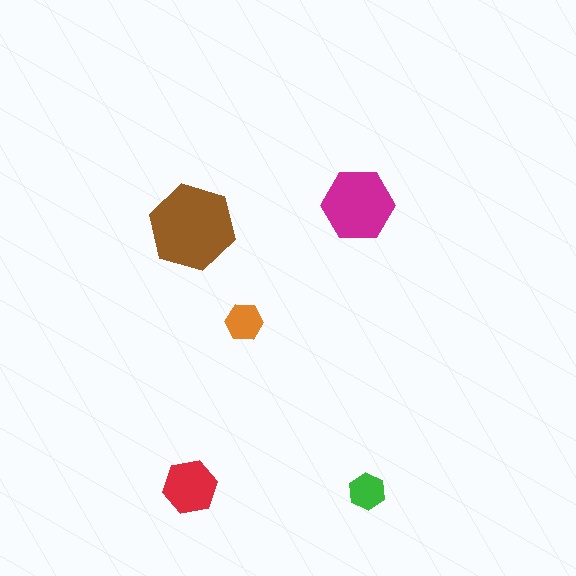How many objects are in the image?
There are 5 objects in the image.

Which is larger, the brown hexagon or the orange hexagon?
The brown one.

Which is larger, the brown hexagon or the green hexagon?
The brown one.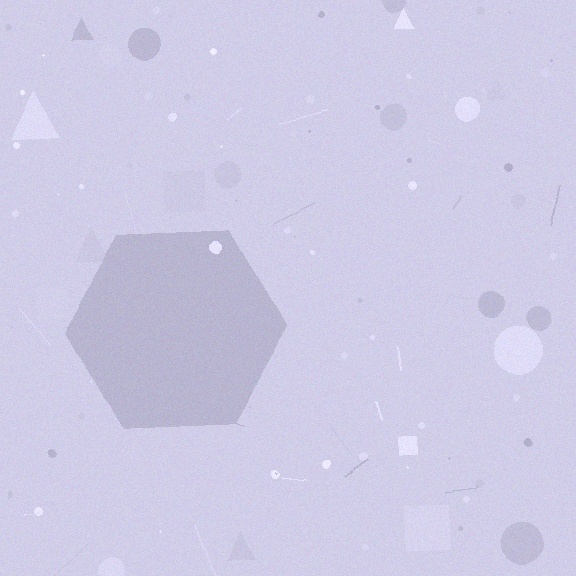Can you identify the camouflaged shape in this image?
The camouflaged shape is a hexagon.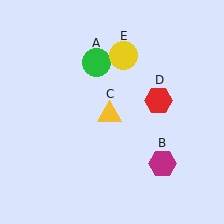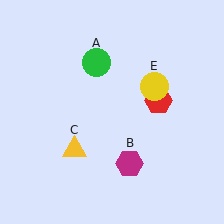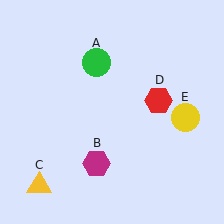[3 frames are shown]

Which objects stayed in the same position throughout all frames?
Green circle (object A) and red hexagon (object D) remained stationary.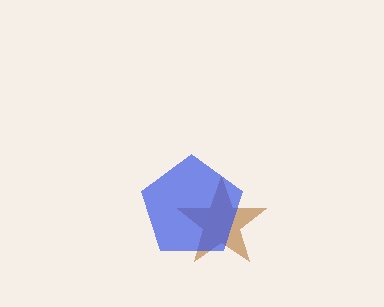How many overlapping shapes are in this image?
There are 2 overlapping shapes in the image.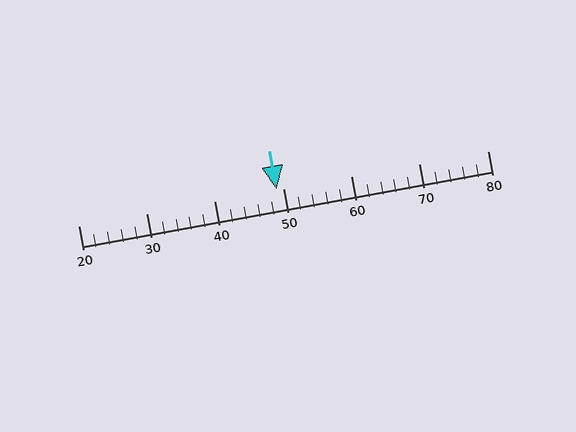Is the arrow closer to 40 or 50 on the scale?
The arrow is closer to 50.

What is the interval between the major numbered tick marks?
The major tick marks are spaced 10 units apart.